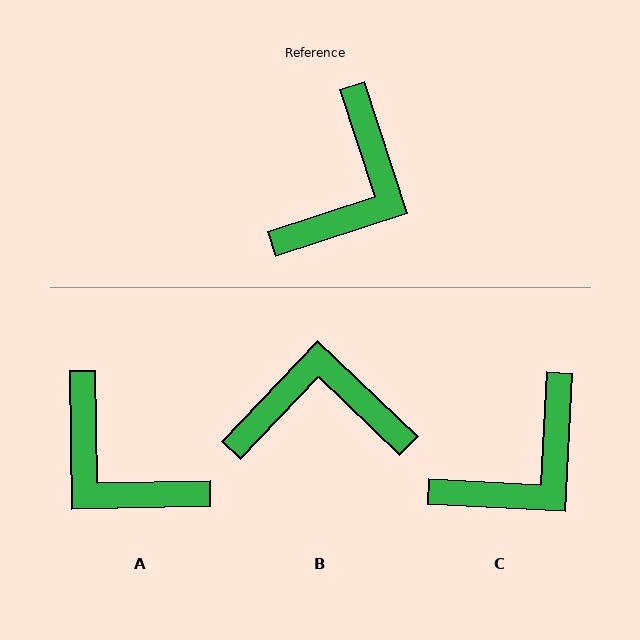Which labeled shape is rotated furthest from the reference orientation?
B, about 118 degrees away.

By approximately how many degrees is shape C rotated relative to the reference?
Approximately 21 degrees clockwise.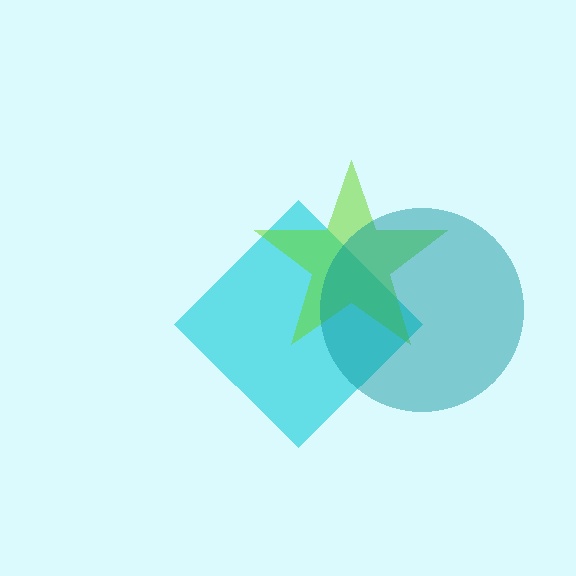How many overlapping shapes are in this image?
There are 3 overlapping shapes in the image.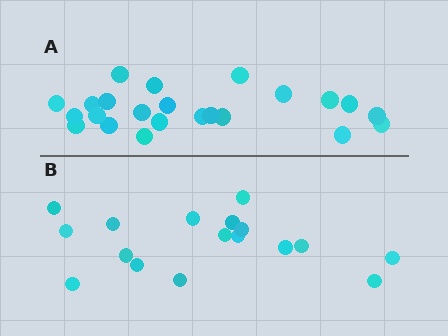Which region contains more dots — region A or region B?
Region A (the top region) has more dots.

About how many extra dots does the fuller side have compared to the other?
Region A has about 6 more dots than region B.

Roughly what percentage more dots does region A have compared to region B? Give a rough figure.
About 35% more.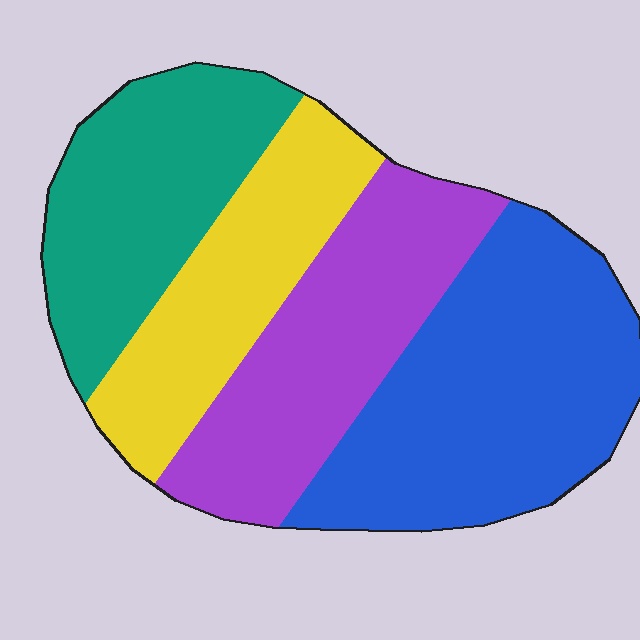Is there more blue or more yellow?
Blue.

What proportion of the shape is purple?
Purple covers 25% of the shape.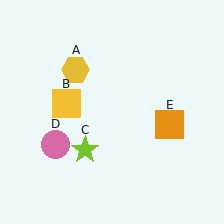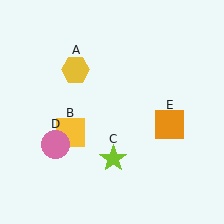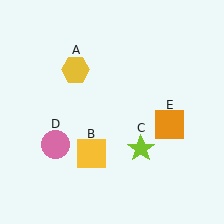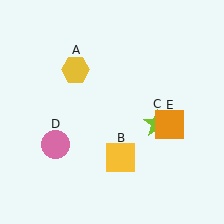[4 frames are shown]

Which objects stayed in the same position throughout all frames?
Yellow hexagon (object A) and pink circle (object D) and orange square (object E) remained stationary.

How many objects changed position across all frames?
2 objects changed position: yellow square (object B), lime star (object C).